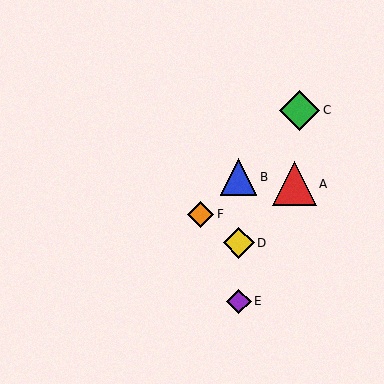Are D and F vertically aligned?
No, D is at x≈239 and F is at x≈201.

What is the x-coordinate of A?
Object A is at x≈294.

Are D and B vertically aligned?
Yes, both are at x≈239.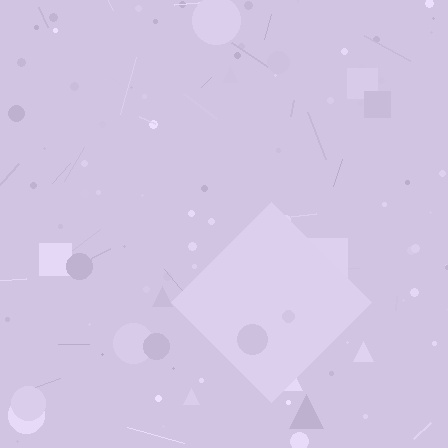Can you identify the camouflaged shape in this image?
The camouflaged shape is a diamond.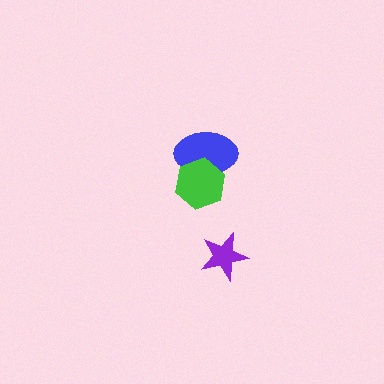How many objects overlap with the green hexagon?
1 object overlaps with the green hexagon.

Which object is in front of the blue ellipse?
The green hexagon is in front of the blue ellipse.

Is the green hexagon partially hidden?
No, no other shape covers it.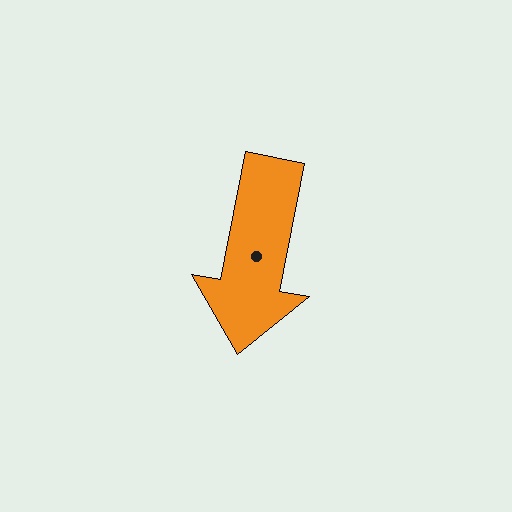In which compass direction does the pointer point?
South.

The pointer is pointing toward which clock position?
Roughly 6 o'clock.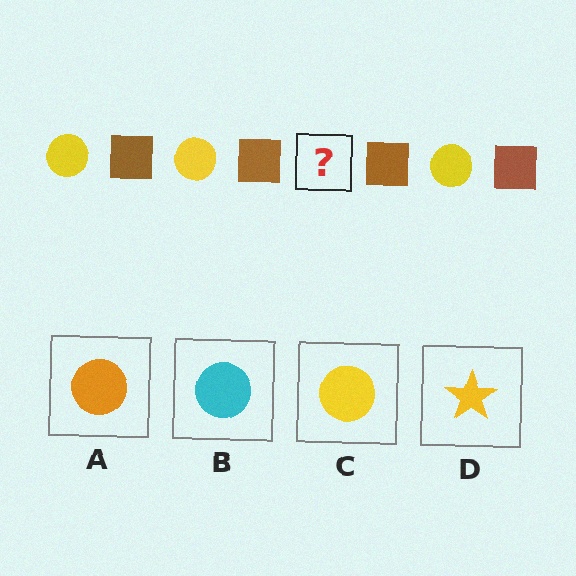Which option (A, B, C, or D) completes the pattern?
C.